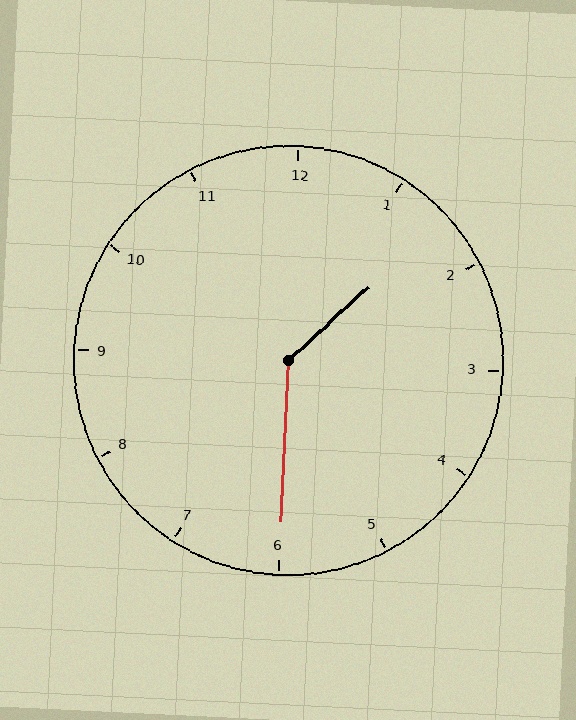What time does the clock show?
1:30.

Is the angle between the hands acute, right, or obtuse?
It is obtuse.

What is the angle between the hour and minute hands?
Approximately 135 degrees.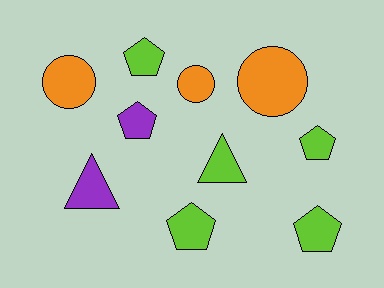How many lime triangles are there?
There is 1 lime triangle.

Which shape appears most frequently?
Pentagon, with 5 objects.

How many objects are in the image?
There are 10 objects.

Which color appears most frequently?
Lime, with 5 objects.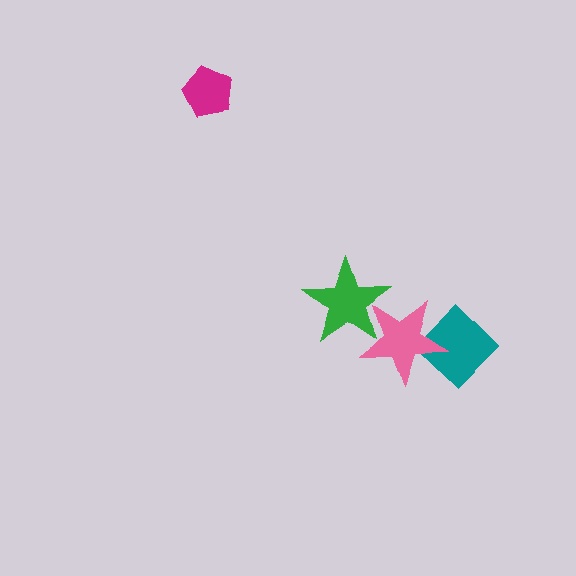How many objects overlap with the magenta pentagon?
0 objects overlap with the magenta pentagon.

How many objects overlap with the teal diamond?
1 object overlaps with the teal diamond.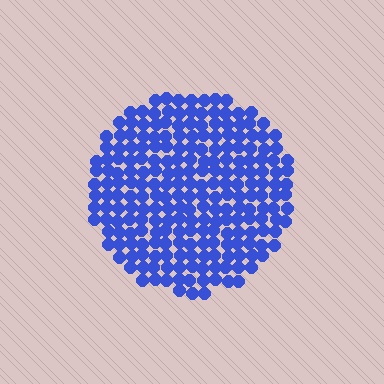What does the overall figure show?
The overall figure shows a circle.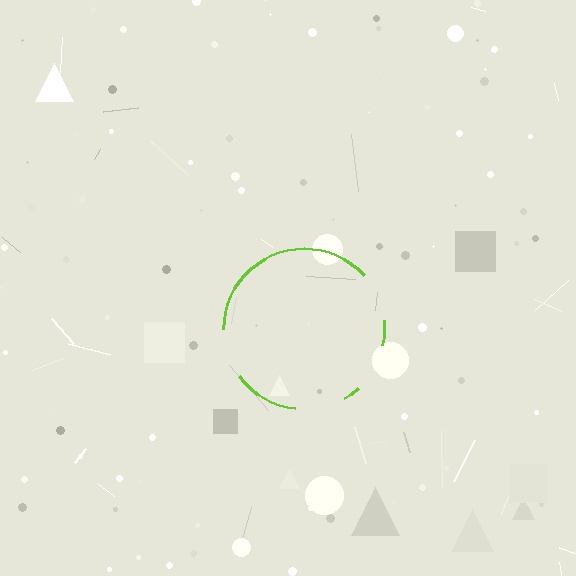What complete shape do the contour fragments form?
The contour fragments form a circle.